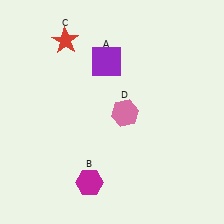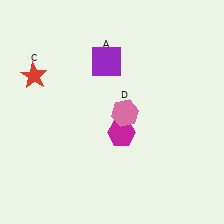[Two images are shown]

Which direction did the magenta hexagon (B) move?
The magenta hexagon (B) moved up.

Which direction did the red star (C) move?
The red star (C) moved down.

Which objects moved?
The objects that moved are: the magenta hexagon (B), the red star (C).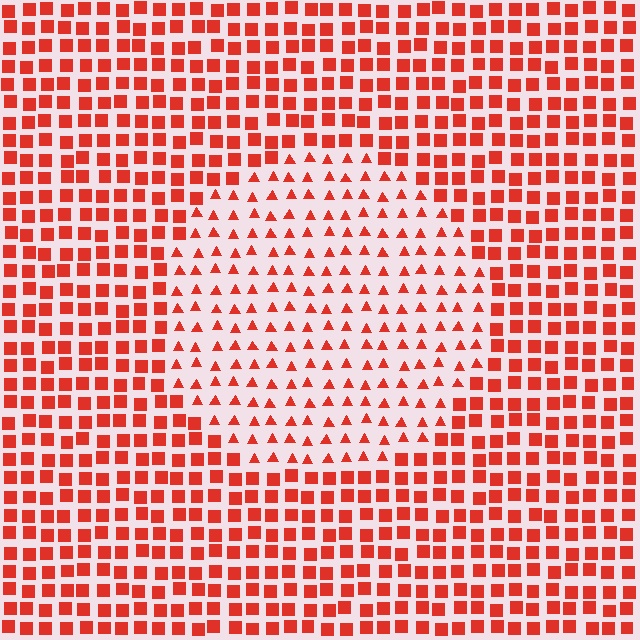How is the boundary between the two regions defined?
The boundary is defined by a change in element shape: triangles inside vs. squares outside. All elements share the same color and spacing.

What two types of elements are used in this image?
The image uses triangles inside the circle region and squares outside it.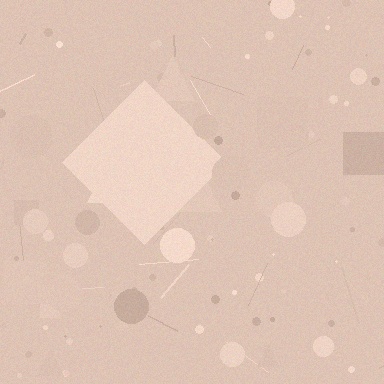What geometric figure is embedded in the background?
A diamond is embedded in the background.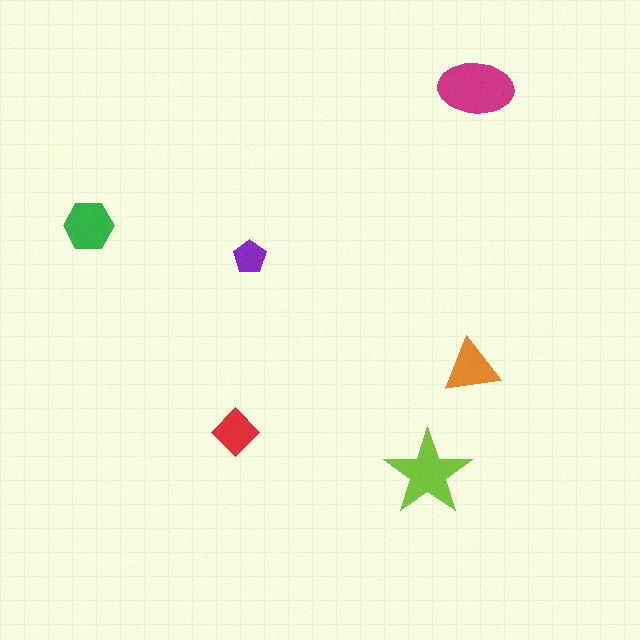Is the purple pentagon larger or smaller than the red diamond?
Smaller.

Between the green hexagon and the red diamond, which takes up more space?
The green hexagon.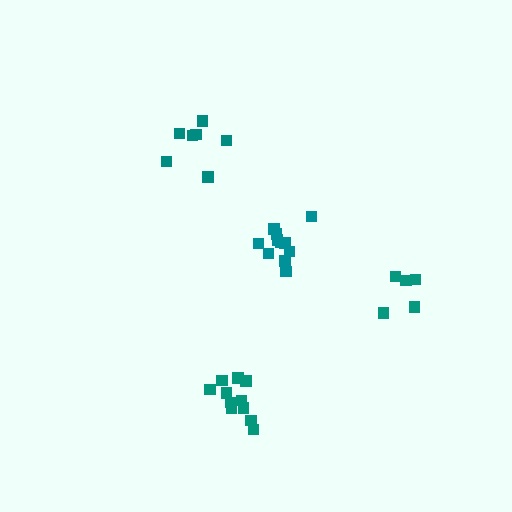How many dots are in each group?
Group 1: 11 dots, Group 2: 11 dots, Group 3: 7 dots, Group 4: 5 dots (34 total).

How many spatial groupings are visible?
There are 4 spatial groupings.